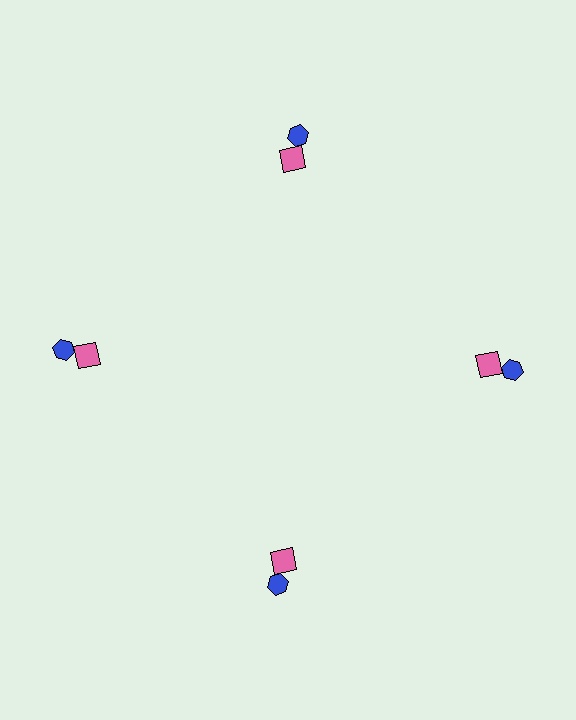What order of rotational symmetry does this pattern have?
This pattern has 4-fold rotational symmetry.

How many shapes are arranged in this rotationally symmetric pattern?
There are 8 shapes, arranged in 4 groups of 2.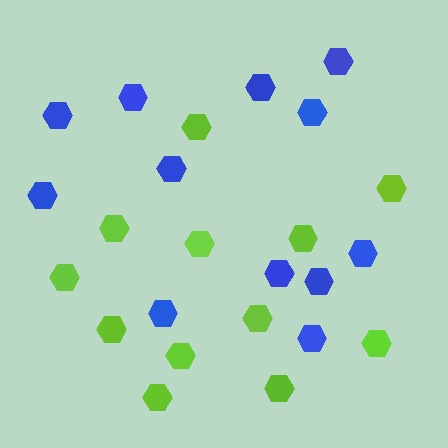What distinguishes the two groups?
There are 2 groups: one group of blue hexagons (12) and one group of lime hexagons (12).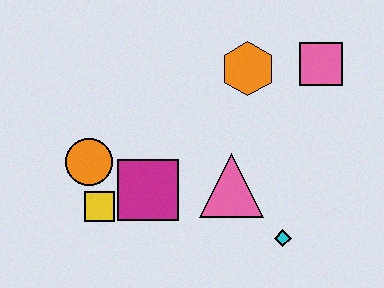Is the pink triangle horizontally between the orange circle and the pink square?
Yes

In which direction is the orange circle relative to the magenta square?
The orange circle is to the left of the magenta square.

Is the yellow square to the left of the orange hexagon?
Yes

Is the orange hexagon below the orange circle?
No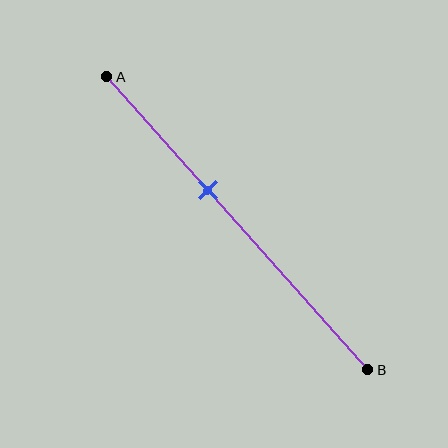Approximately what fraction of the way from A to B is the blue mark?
The blue mark is approximately 40% of the way from A to B.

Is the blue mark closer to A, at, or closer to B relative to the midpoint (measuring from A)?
The blue mark is closer to point A than the midpoint of segment AB.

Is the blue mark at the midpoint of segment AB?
No, the mark is at about 40% from A, not at the 50% midpoint.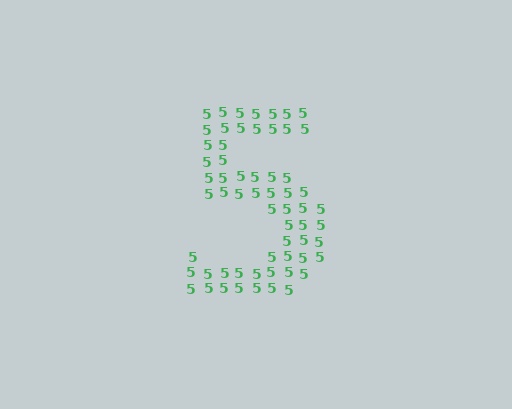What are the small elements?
The small elements are digit 5's.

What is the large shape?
The large shape is the digit 5.